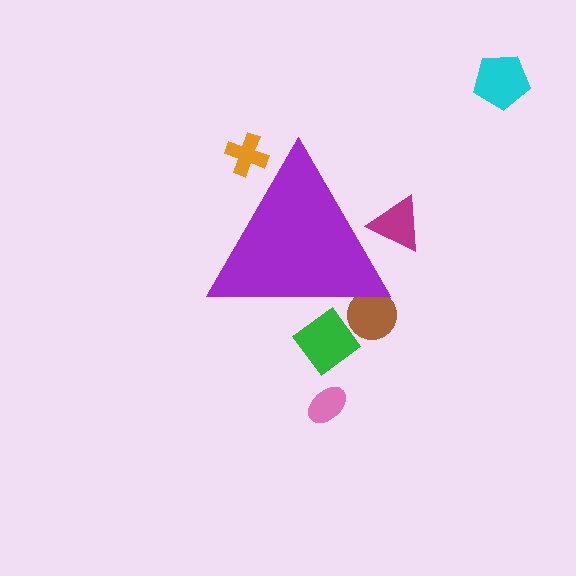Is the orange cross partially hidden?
Yes, the orange cross is partially hidden behind the purple triangle.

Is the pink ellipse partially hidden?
No, the pink ellipse is fully visible.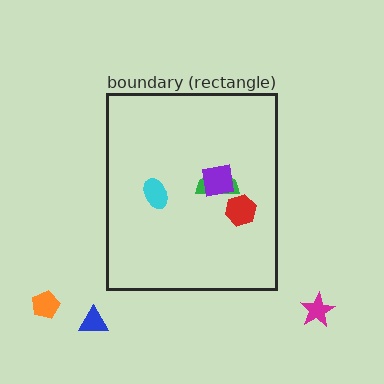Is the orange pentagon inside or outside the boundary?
Outside.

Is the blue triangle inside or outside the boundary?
Outside.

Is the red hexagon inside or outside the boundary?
Inside.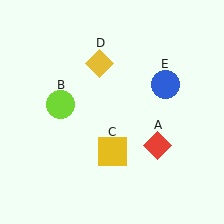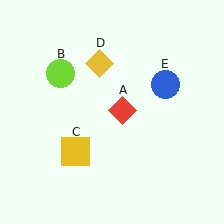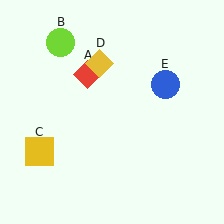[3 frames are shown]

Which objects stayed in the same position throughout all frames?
Yellow diamond (object D) and blue circle (object E) remained stationary.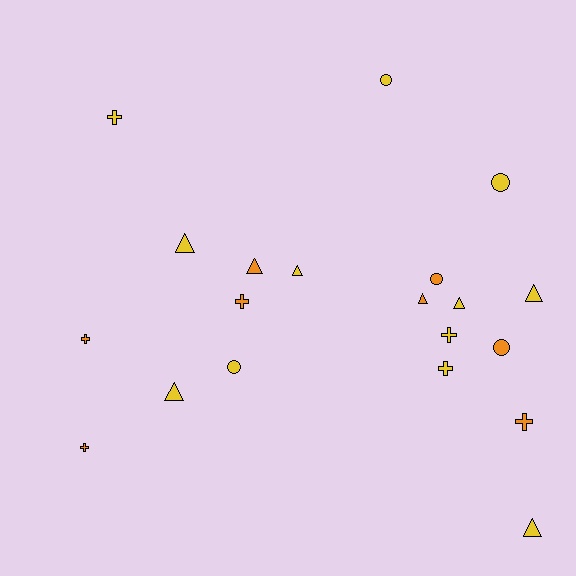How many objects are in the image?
There are 20 objects.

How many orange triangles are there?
There are 2 orange triangles.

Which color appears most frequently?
Yellow, with 12 objects.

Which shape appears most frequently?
Triangle, with 8 objects.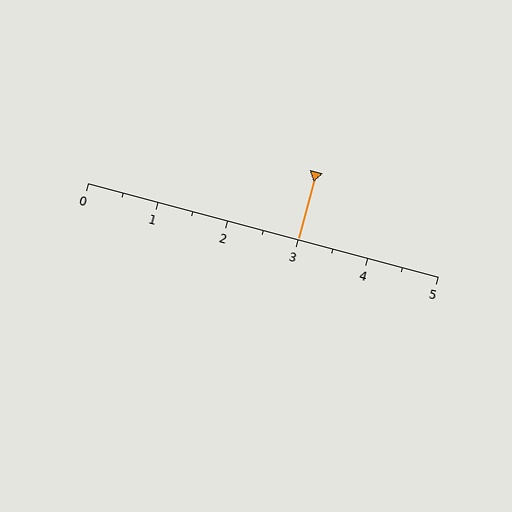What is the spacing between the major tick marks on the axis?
The major ticks are spaced 1 apart.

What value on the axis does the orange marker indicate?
The marker indicates approximately 3.